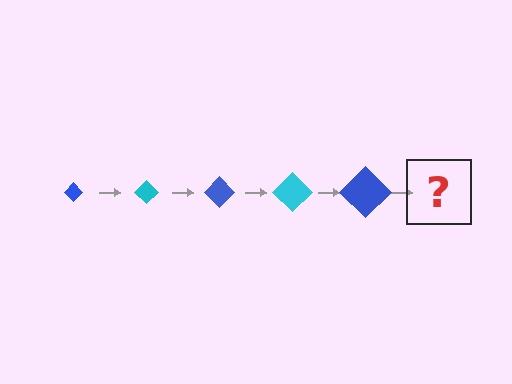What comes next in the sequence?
The next element should be a cyan diamond, larger than the previous one.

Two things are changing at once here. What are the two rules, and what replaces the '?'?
The two rules are that the diamond grows larger each step and the color cycles through blue and cyan. The '?' should be a cyan diamond, larger than the previous one.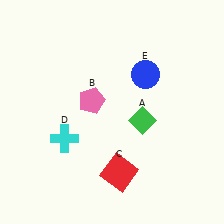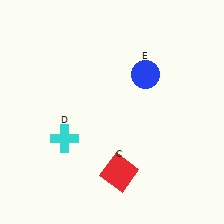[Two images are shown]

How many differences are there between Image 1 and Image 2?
There are 2 differences between the two images.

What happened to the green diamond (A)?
The green diamond (A) was removed in Image 2. It was in the bottom-right area of Image 1.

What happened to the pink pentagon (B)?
The pink pentagon (B) was removed in Image 2. It was in the top-left area of Image 1.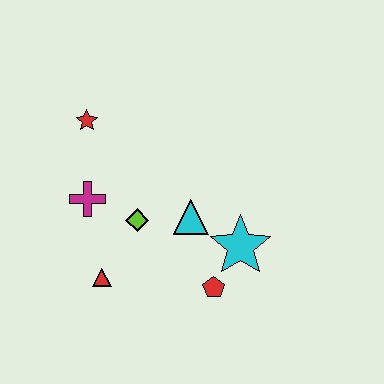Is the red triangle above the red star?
No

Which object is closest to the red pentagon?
The cyan star is closest to the red pentagon.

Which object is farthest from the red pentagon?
The red star is farthest from the red pentagon.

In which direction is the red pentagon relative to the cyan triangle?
The red pentagon is below the cyan triangle.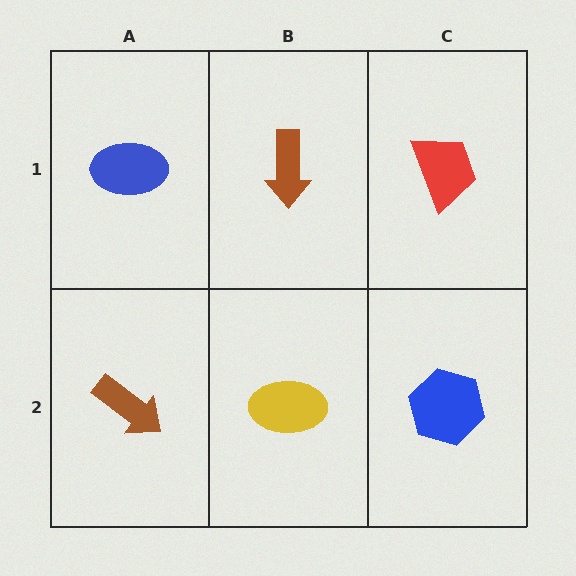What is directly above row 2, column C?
A red trapezoid.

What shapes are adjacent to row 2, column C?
A red trapezoid (row 1, column C), a yellow ellipse (row 2, column B).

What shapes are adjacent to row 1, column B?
A yellow ellipse (row 2, column B), a blue ellipse (row 1, column A), a red trapezoid (row 1, column C).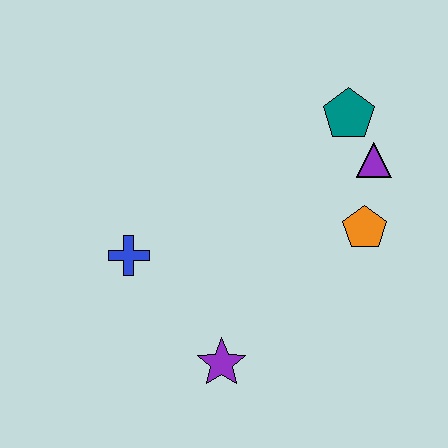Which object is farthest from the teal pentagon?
The purple star is farthest from the teal pentagon.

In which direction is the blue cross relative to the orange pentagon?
The blue cross is to the left of the orange pentagon.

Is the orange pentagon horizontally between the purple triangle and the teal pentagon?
Yes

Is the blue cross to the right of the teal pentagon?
No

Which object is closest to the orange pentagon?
The purple triangle is closest to the orange pentagon.